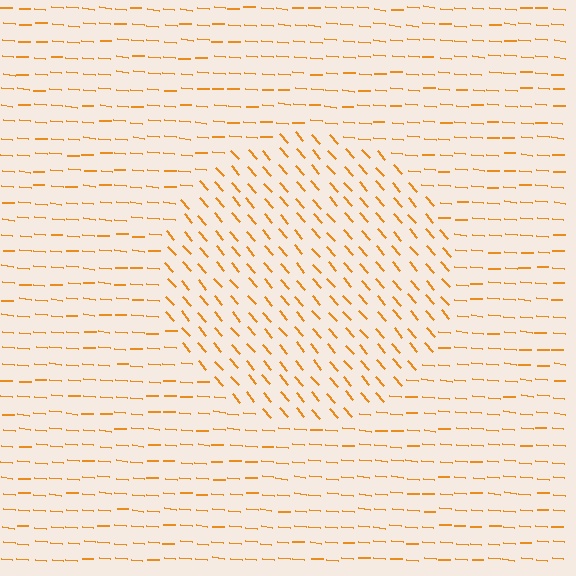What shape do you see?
I see a circle.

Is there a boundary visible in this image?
Yes, there is a texture boundary formed by a change in line orientation.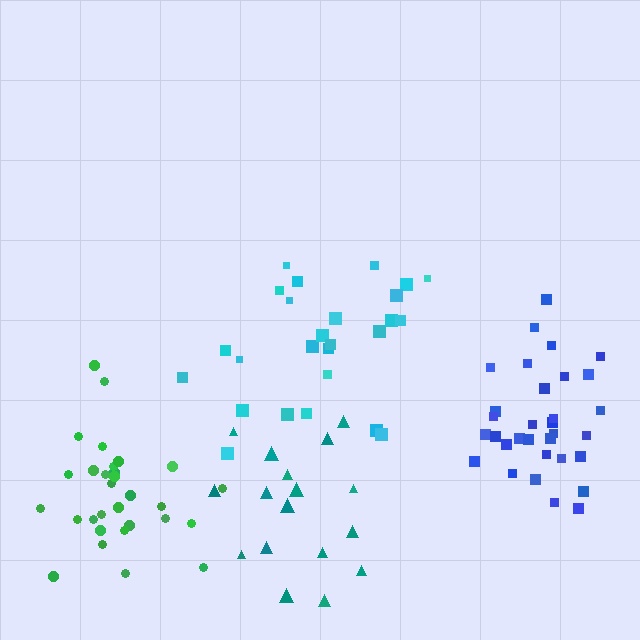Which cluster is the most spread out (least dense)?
Teal.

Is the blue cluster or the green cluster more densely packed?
Blue.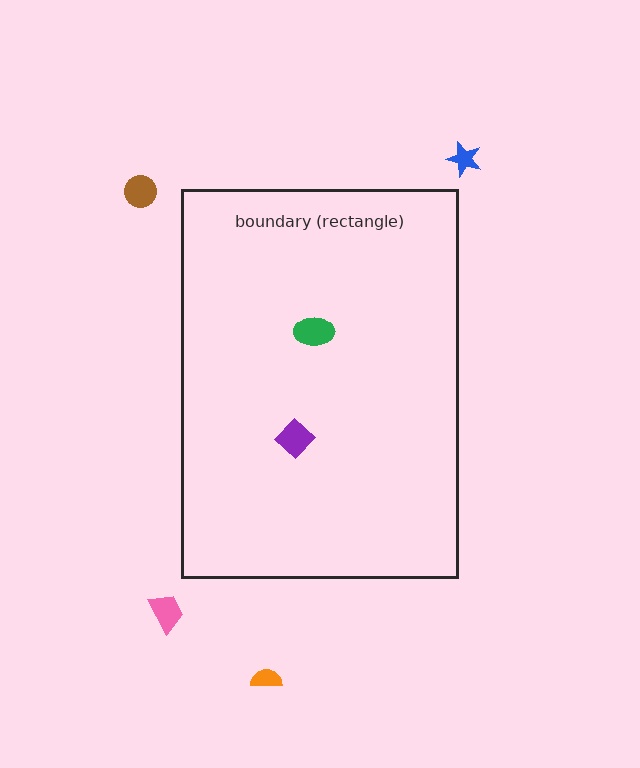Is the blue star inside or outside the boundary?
Outside.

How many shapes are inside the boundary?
2 inside, 4 outside.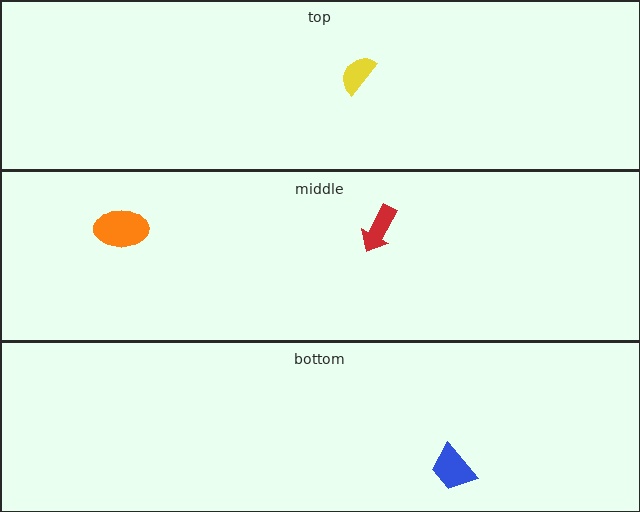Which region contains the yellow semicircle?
The top region.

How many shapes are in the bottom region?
1.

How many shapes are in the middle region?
2.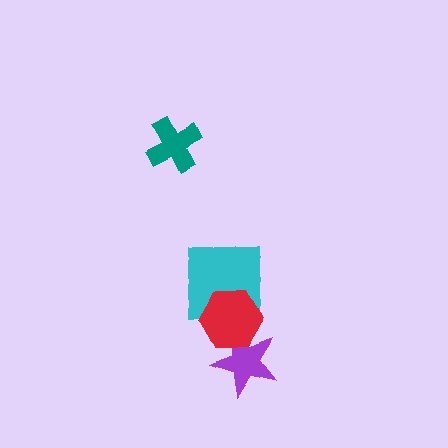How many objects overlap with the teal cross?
0 objects overlap with the teal cross.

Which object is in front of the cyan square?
The red hexagon is in front of the cyan square.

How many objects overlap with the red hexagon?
2 objects overlap with the red hexagon.